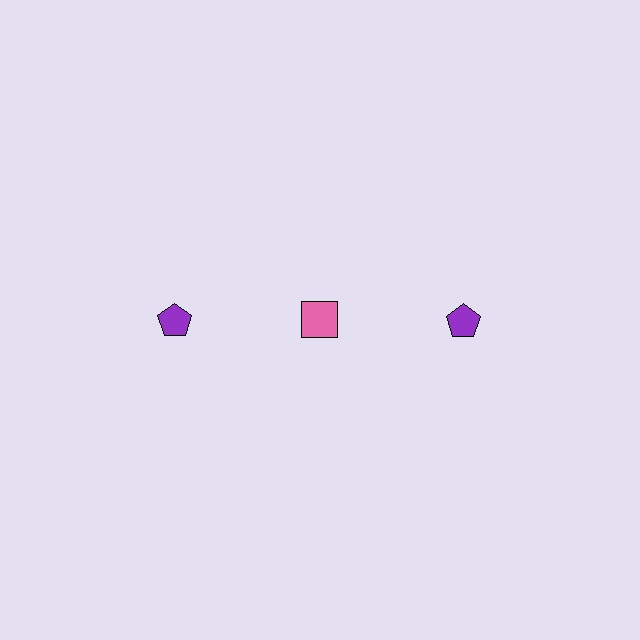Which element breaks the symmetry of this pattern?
The pink square in the top row, second from left column breaks the symmetry. All other shapes are purple pentagons.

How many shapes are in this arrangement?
There are 3 shapes arranged in a grid pattern.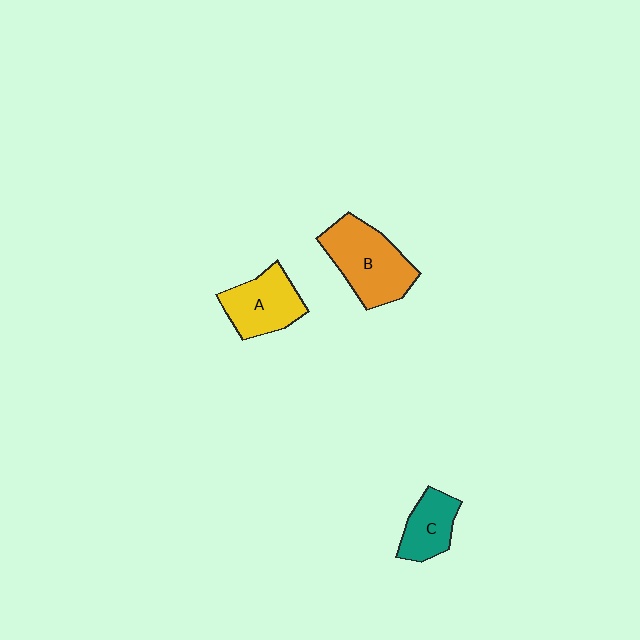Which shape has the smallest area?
Shape C (teal).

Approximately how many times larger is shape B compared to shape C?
Approximately 1.8 times.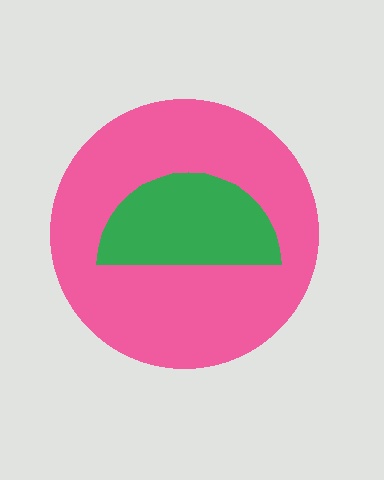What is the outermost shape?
The pink circle.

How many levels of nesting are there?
2.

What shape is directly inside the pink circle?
The green semicircle.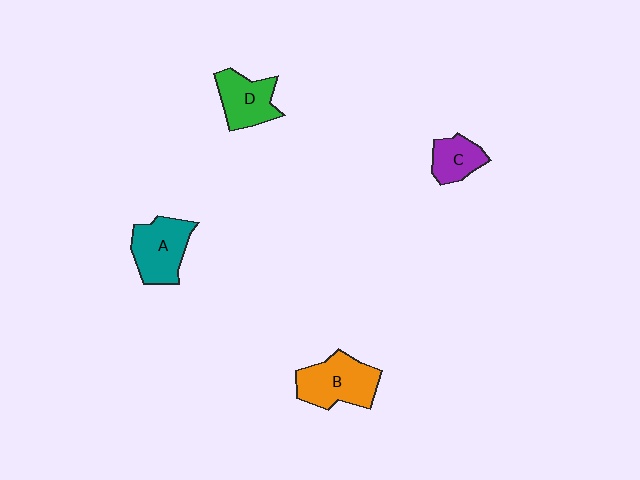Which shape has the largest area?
Shape B (orange).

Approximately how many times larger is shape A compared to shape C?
Approximately 1.6 times.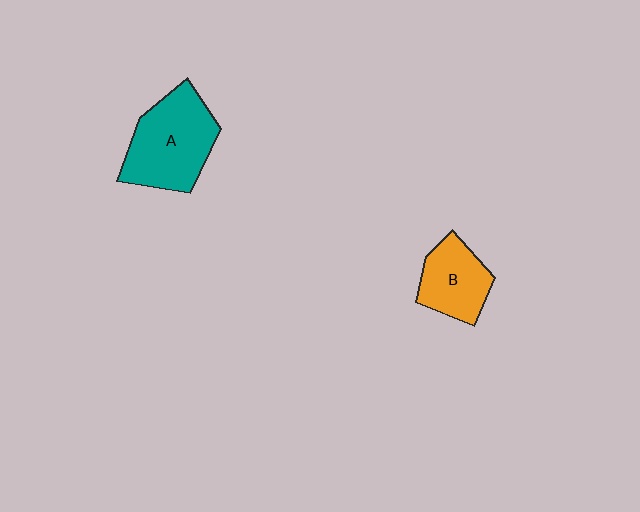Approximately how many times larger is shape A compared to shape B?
Approximately 1.5 times.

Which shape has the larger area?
Shape A (teal).